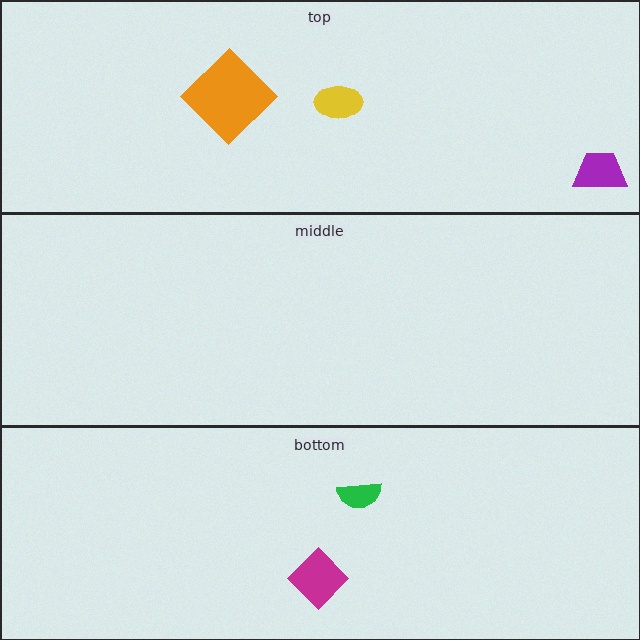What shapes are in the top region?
The orange diamond, the yellow ellipse, the purple trapezoid.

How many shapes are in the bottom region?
2.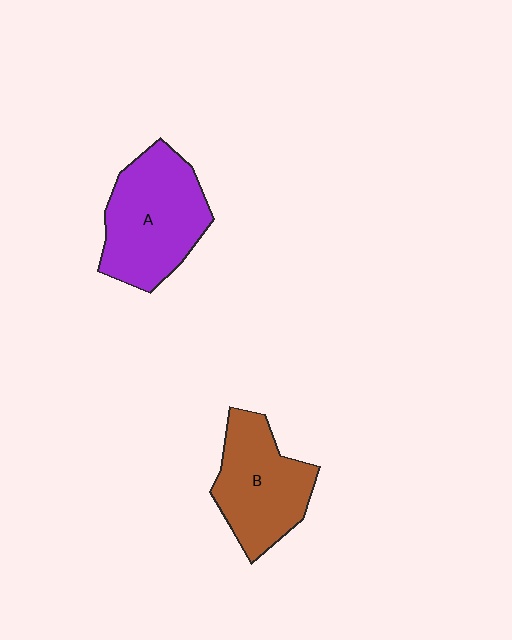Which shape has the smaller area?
Shape B (brown).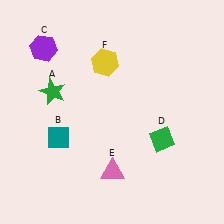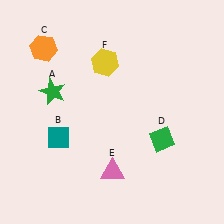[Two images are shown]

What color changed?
The hexagon (C) changed from purple in Image 1 to orange in Image 2.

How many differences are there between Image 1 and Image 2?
There is 1 difference between the two images.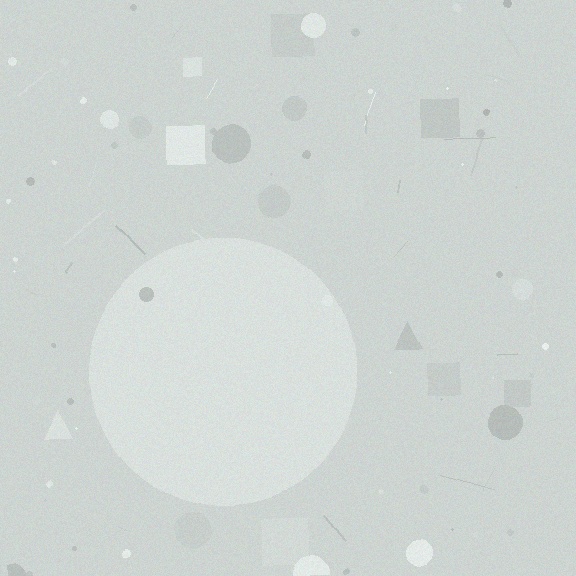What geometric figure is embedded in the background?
A circle is embedded in the background.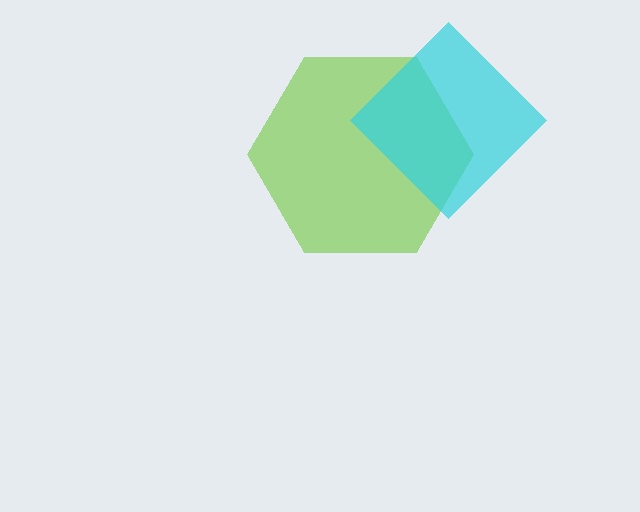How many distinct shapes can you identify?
There are 2 distinct shapes: a lime hexagon, a cyan diamond.